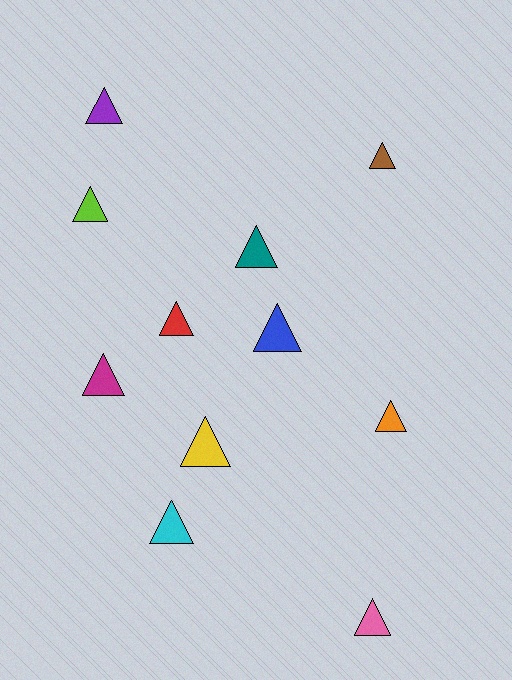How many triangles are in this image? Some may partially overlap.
There are 11 triangles.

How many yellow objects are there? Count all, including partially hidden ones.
There is 1 yellow object.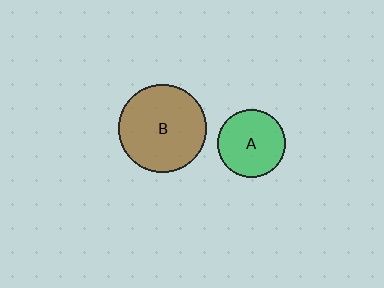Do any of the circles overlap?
No, none of the circles overlap.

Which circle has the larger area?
Circle B (brown).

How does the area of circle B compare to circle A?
Approximately 1.7 times.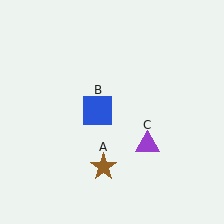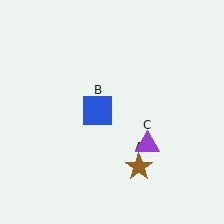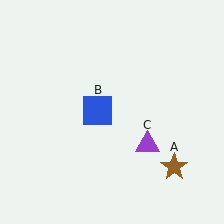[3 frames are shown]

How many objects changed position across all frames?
1 object changed position: brown star (object A).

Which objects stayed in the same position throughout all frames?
Blue square (object B) and purple triangle (object C) remained stationary.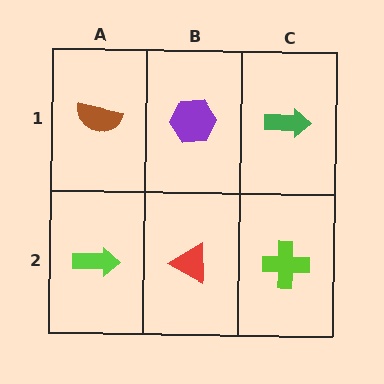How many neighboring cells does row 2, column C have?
2.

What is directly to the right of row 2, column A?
A red triangle.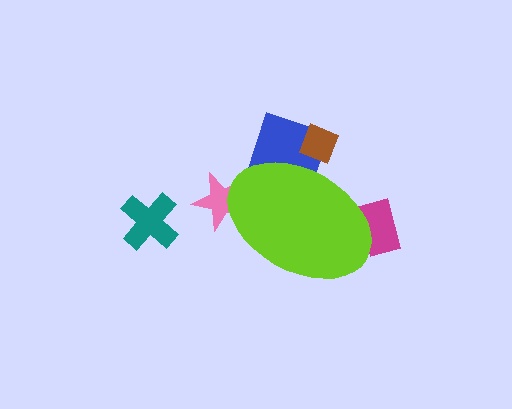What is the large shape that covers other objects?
A lime ellipse.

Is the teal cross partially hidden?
No, the teal cross is fully visible.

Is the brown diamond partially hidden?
Yes, the brown diamond is partially hidden behind the lime ellipse.